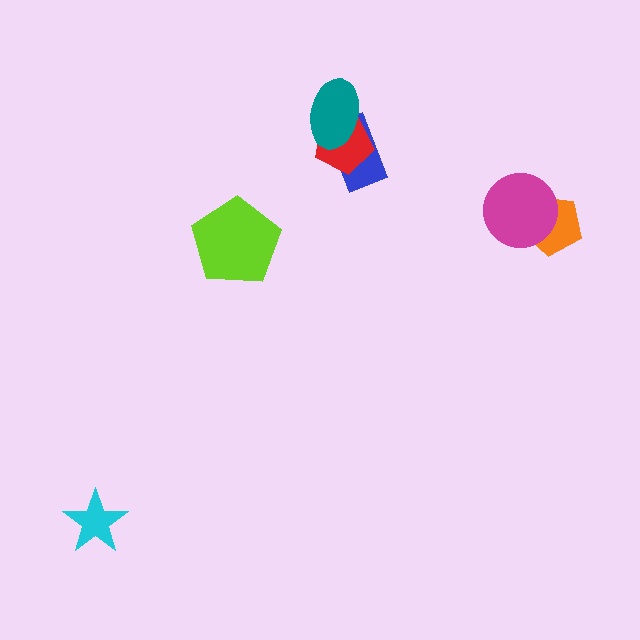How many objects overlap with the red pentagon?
2 objects overlap with the red pentagon.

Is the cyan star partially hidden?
No, no other shape covers it.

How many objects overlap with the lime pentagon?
0 objects overlap with the lime pentagon.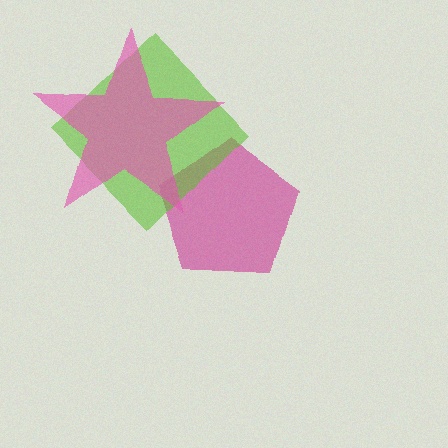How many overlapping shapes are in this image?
There are 3 overlapping shapes in the image.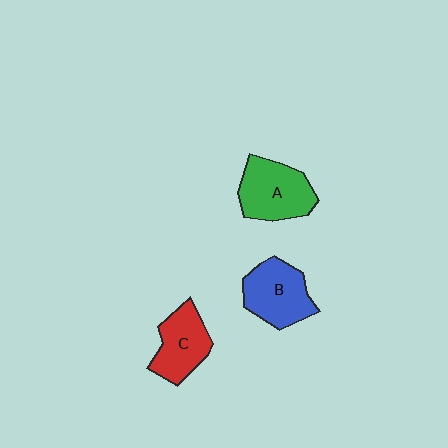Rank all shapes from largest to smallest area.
From largest to smallest: A (green), B (blue), C (red).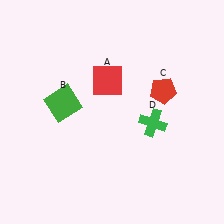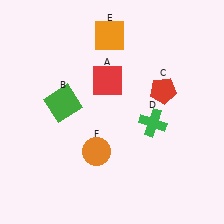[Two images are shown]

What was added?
An orange square (E), an orange circle (F) were added in Image 2.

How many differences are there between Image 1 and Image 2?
There are 2 differences between the two images.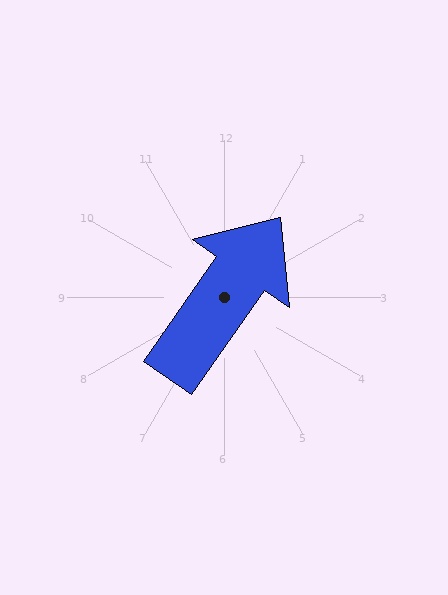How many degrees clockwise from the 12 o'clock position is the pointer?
Approximately 35 degrees.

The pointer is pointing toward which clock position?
Roughly 1 o'clock.